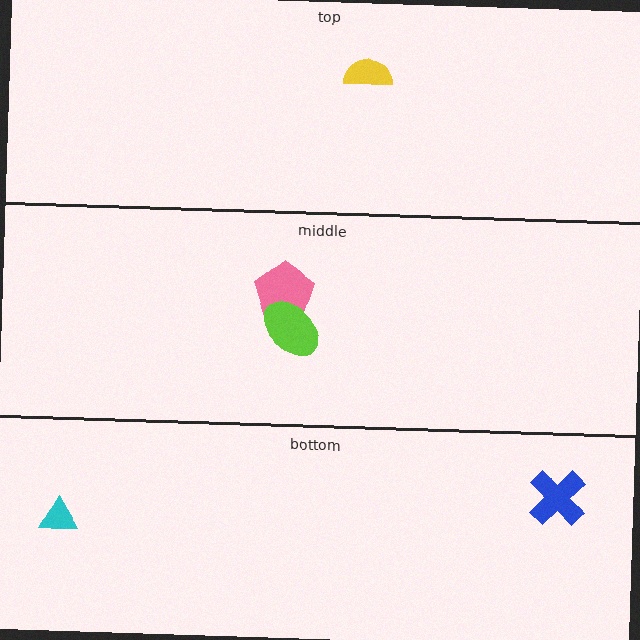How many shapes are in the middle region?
2.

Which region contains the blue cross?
The bottom region.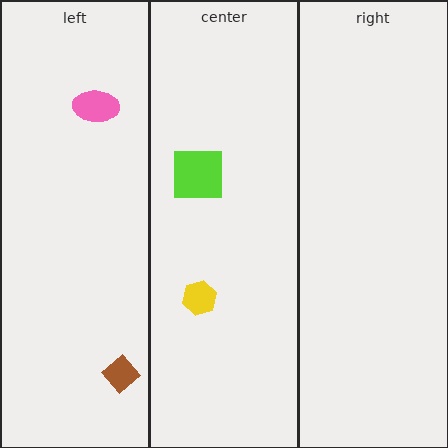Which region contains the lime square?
The center region.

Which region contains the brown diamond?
The left region.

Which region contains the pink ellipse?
The left region.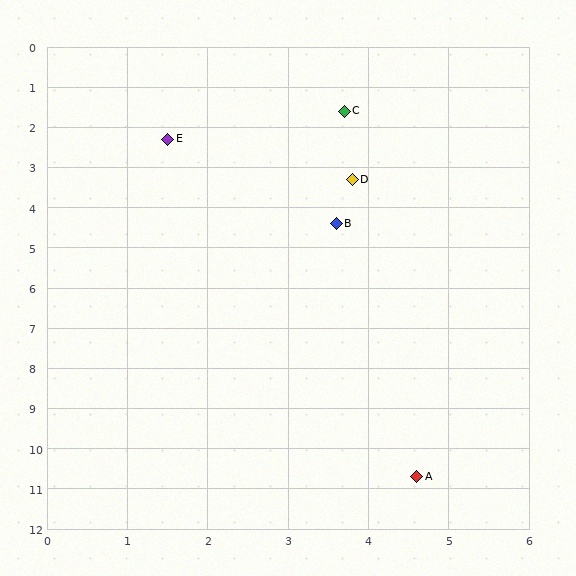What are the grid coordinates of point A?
Point A is at approximately (4.6, 10.7).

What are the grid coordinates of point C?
Point C is at approximately (3.7, 1.6).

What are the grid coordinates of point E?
Point E is at approximately (1.5, 2.3).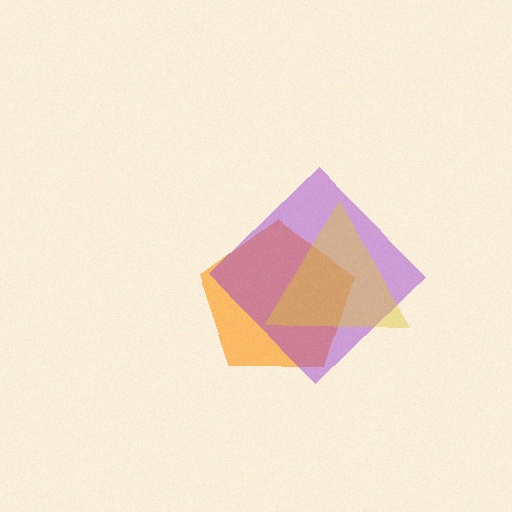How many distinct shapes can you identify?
There are 3 distinct shapes: an orange pentagon, a purple diamond, a yellow triangle.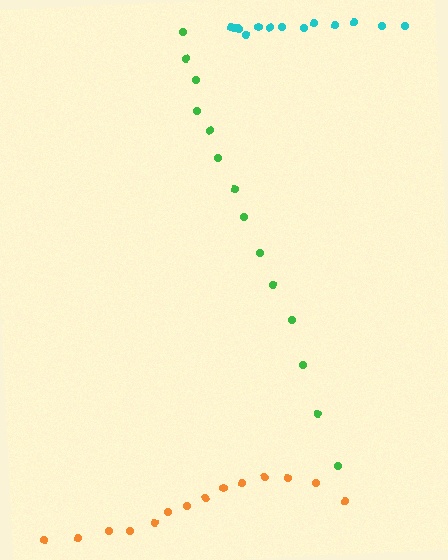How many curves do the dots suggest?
There are 3 distinct paths.